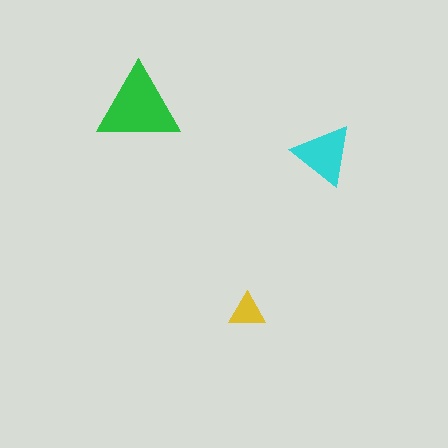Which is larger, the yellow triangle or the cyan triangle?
The cyan one.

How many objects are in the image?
There are 3 objects in the image.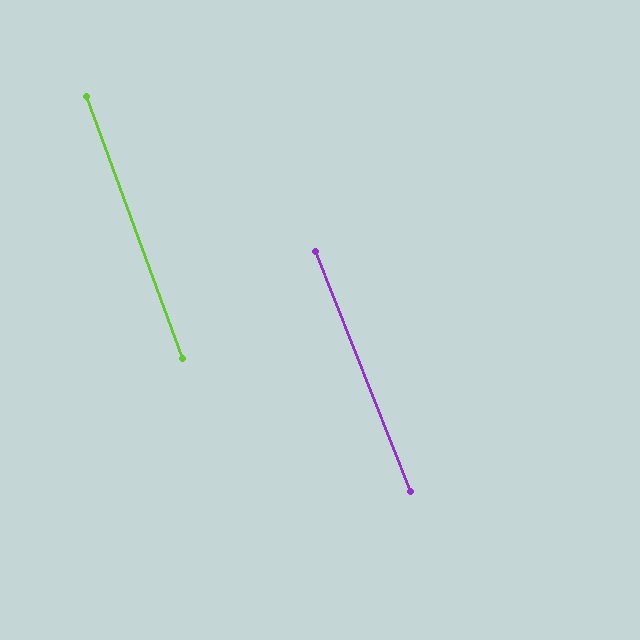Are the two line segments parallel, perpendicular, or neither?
Parallel — their directions differ by only 1.6°.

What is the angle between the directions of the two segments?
Approximately 2 degrees.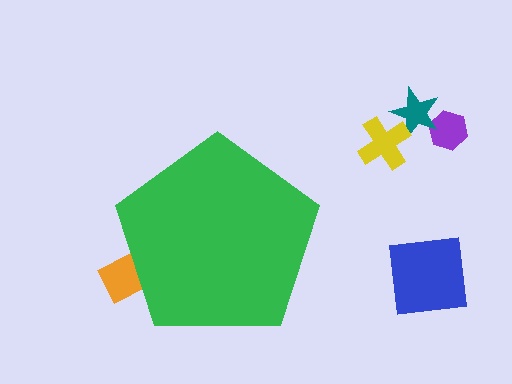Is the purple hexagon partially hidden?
No, the purple hexagon is fully visible.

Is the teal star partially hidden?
No, the teal star is fully visible.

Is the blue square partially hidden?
No, the blue square is fully visible.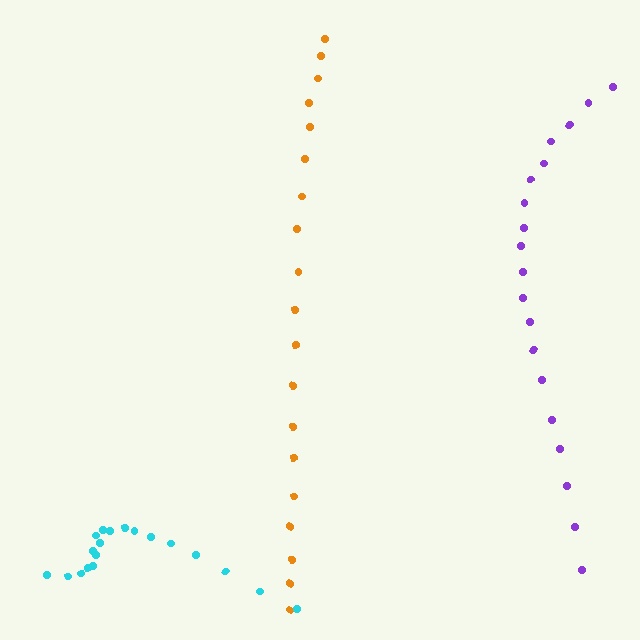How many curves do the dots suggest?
There are 3 distinct paths.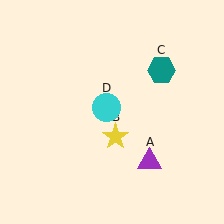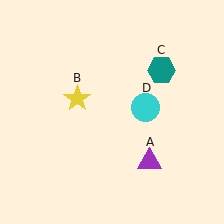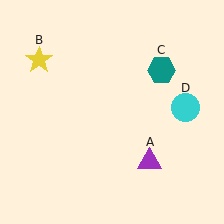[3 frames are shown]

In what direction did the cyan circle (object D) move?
The cyan circle (object D) moved right.